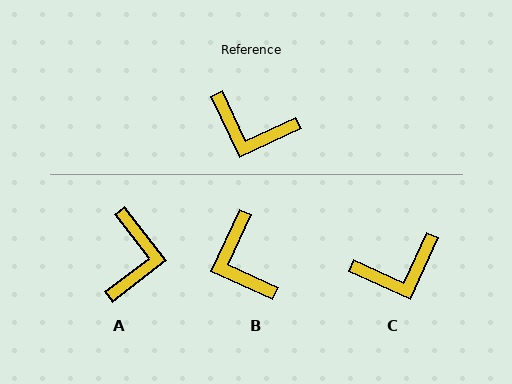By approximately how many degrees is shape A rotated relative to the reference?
Approximately 103 degrees counter-clockwise.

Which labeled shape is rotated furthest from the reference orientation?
A, about 103 degrees away.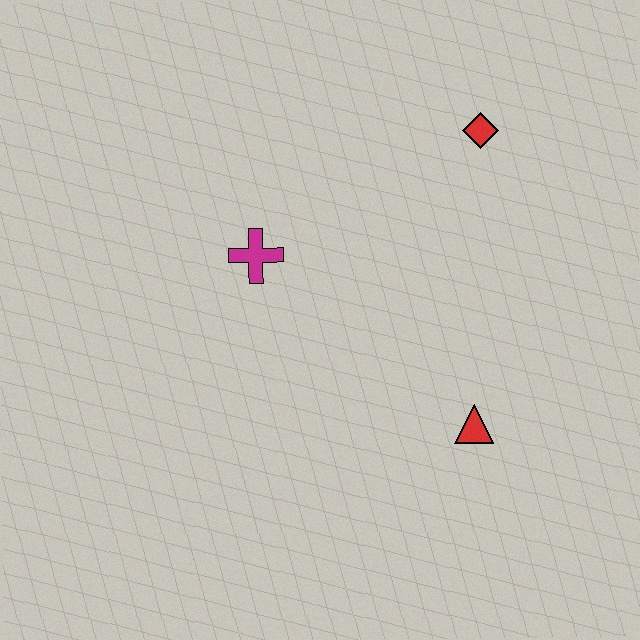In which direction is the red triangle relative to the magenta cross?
The red triangle is to the right of the magenta cross.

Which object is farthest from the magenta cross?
The red triangle is farthest from the magenta cross.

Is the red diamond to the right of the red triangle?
Yes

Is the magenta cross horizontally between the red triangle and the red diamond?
No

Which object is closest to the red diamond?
The magenta cross is closest to the red diamond.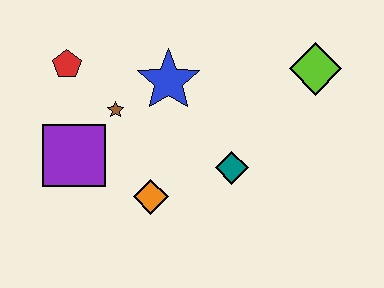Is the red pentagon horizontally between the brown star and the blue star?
No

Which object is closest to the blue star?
The brown star is closest to the blue star.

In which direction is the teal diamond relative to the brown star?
The teal diamond is to the right of the brown star.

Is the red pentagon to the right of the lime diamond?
No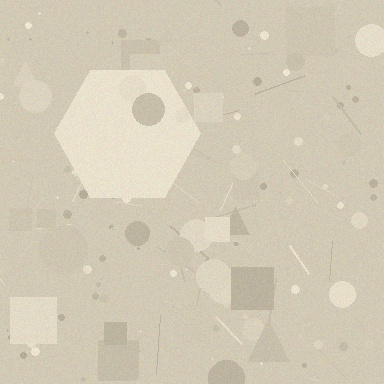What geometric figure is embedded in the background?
A hexagon is embedded in the background.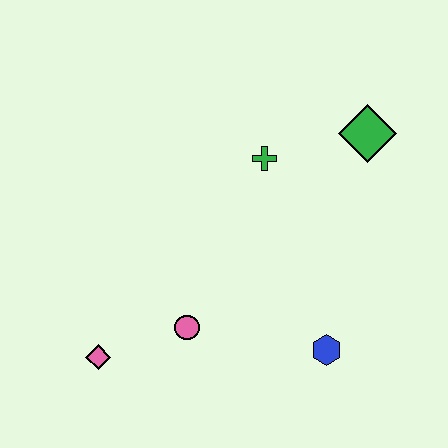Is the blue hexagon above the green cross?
No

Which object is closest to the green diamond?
The green cross is closest to the green diamond.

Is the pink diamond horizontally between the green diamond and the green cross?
No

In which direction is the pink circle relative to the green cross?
The pink circle is below the green cross.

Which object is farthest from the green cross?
The pink diamond is farthest from the green cross.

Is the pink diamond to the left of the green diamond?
Yes